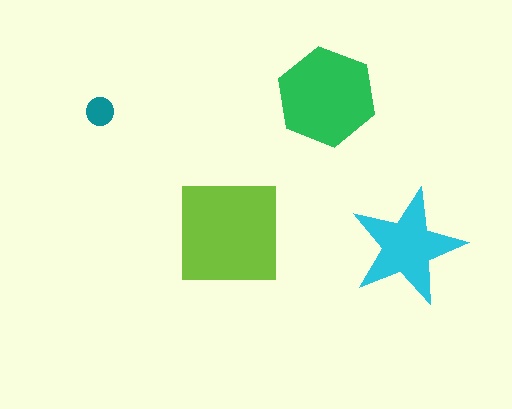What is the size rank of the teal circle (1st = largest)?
4th.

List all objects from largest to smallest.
The lime square, the green hexagon, the cyan star, the teal circle.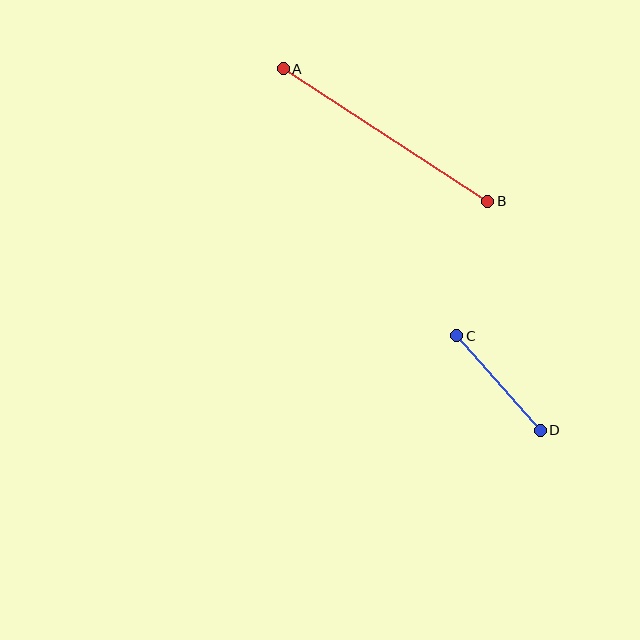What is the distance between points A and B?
The distance is approximately 243 pixels.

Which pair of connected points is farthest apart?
Points A and B are farthest apart.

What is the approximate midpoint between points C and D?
The midpoint is at approximately (498, 383) pixels.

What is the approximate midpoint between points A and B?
The midpoint is at approximately (386, 135) pixels.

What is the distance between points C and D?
The distance is approximately 126 pixels.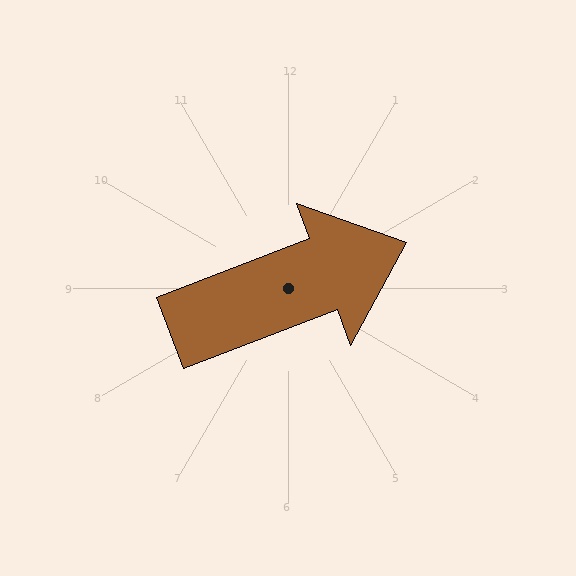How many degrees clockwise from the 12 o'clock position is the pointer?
Approximately 69 degrees.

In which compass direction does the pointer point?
East.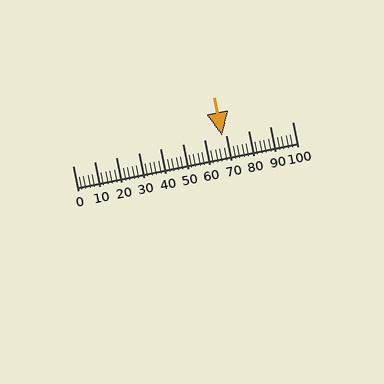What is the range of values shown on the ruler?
The ruler shows values from 0 to 100.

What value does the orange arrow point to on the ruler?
The orange arrow points to approximately 68.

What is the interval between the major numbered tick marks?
The major tick marks are spaced 10 units apart.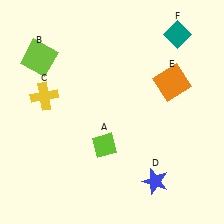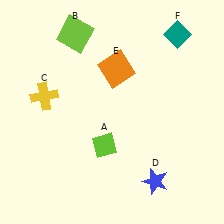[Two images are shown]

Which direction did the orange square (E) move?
The orange square (E) moved left.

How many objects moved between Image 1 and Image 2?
2 objects moved between the two images.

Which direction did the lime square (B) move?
The lime square (B) moved right.